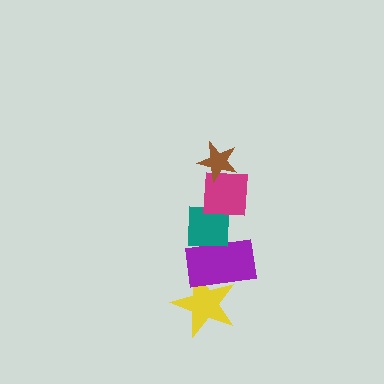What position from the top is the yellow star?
The yellow star is 5th from the top.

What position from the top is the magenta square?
The magenta square is 2nd from the top.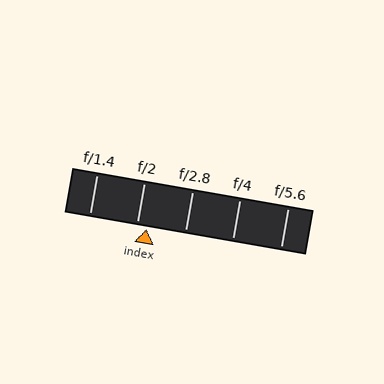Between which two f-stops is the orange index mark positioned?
The index mark is between f/2 and f/2.8.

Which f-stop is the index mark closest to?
The index mark is closest to f/2.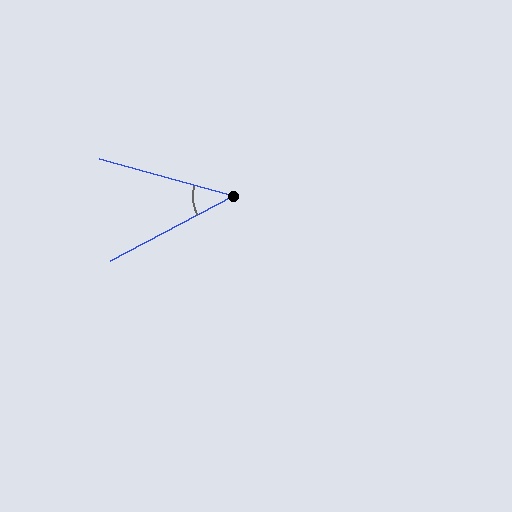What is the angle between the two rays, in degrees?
Approximately 44 degrees.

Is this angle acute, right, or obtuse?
It is acute.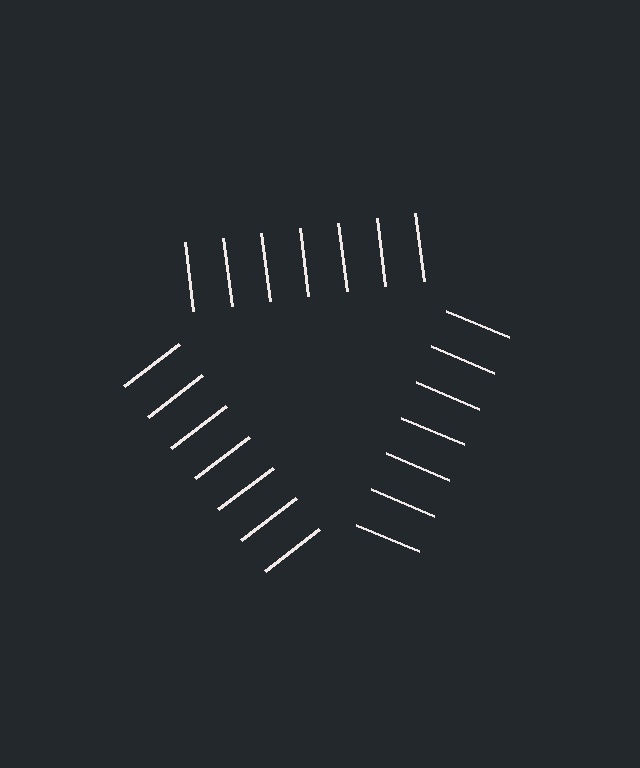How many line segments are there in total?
21 — 7 along each of the 3 edges.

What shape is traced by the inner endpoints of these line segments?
An illusory triangle — the line segments terminate on its edges but no continuous stroke is drawn.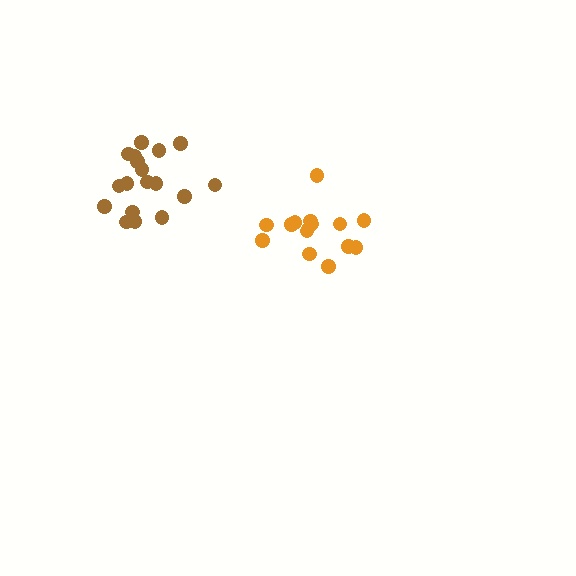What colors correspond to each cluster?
The clusters are colored: orange, brown.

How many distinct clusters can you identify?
There are 2 distinct clusters.